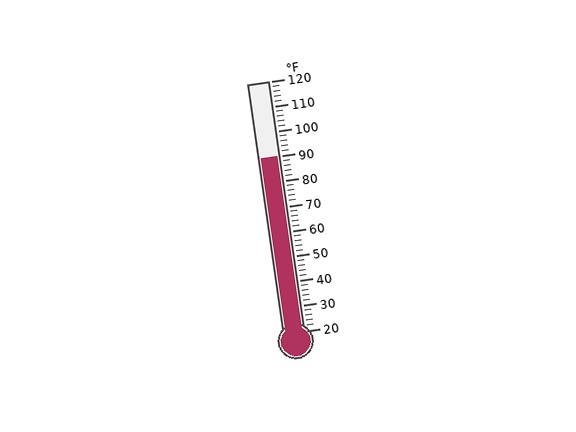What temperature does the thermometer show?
The thermometer shows approximately 90°F.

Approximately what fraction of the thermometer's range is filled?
The thermometer is filled to approximately 70% of its range.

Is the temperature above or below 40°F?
The temperature is above 40°F.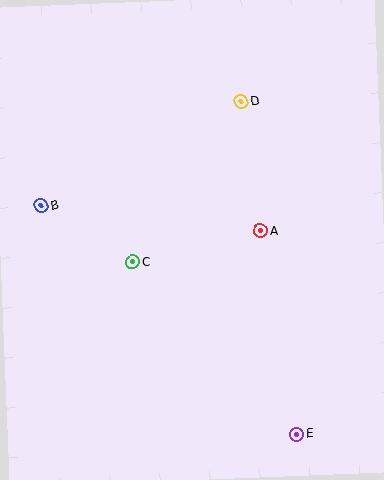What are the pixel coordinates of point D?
Point D is at (241, 102).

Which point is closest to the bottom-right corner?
Point E is closest to the bottom-right corner.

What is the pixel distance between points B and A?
The distance between B and A is 221 pixels.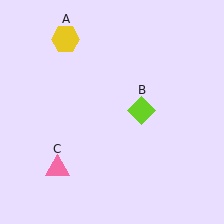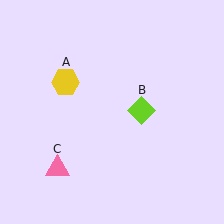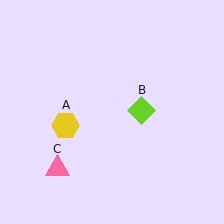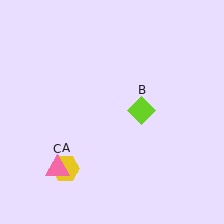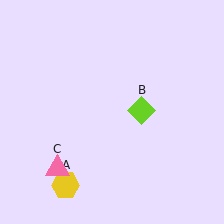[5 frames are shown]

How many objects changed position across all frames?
1 object changed position: yellow hexagon (object A).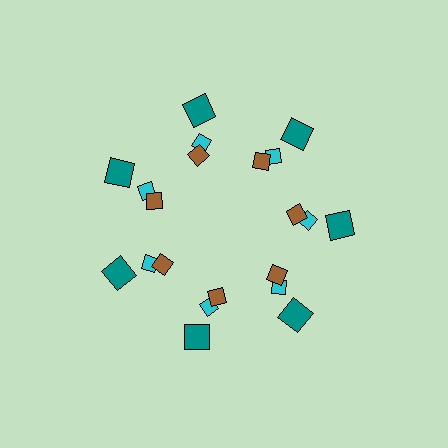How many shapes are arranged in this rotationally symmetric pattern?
There are 21 shapes, arranged in 7 groups of 3.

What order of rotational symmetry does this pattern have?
This pattern has 7-fold rotational symmetry.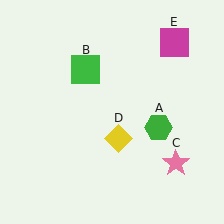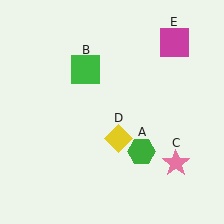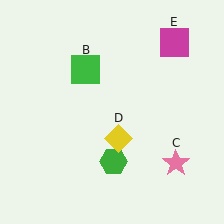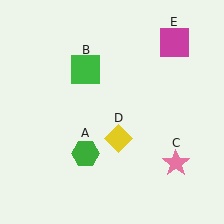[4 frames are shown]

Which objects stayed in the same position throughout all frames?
Green square (object B) and pink star (object C) and yellow diamond (object D) and magenta square (object E) remained stationary.